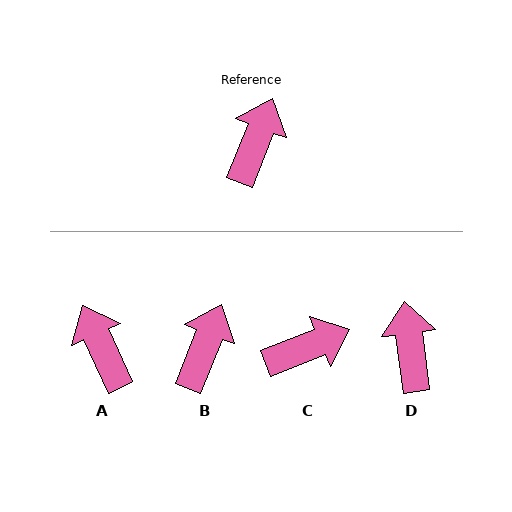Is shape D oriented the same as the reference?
No, it is off by about 29 degrees.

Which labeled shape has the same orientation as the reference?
B.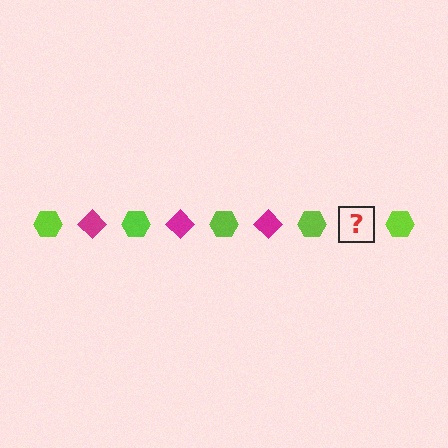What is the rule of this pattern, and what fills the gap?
The rule is that the pattern alternates between lime hexagon and magenta diamond. The gap should be filled with a magenta diamond.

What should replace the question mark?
The question mark should be replaced with a magenta diamond.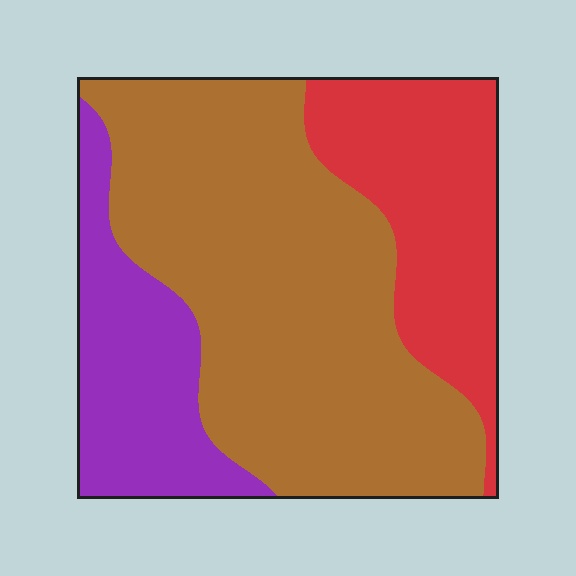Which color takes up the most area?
Brown, at roughly 55%.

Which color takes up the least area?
Purple, at roughly 20%.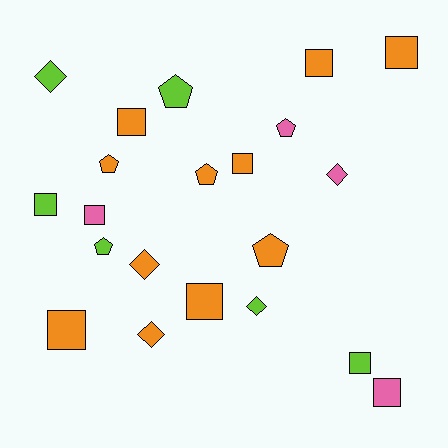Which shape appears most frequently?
Square, with 10 objects.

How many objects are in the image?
There are 21 objects.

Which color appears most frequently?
Orange, with 11 objects.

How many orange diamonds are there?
There are 2 orange diamonds.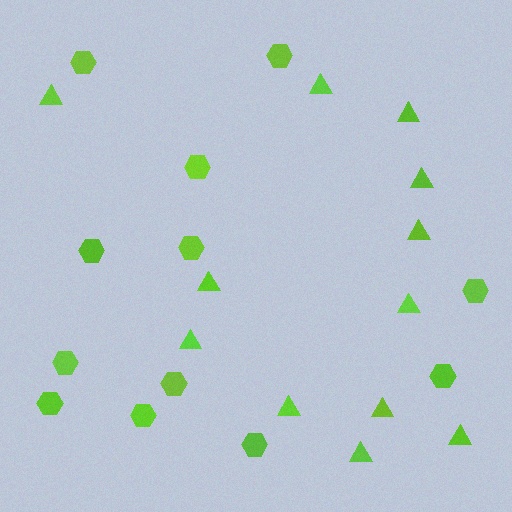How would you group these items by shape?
There are 2 groups: one group of hexagons (12) and one group of triangles (12).